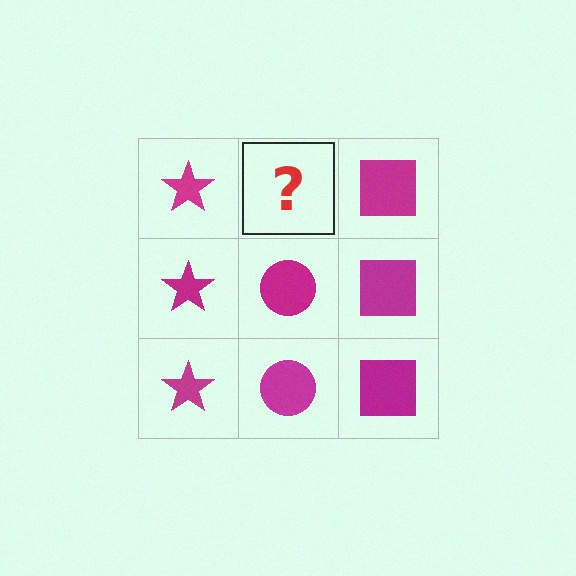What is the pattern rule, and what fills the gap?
The rule is that each column has a consistent shape. The gap should be filled with a magenta circle.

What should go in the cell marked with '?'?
The missing cell should contain a magenta circle.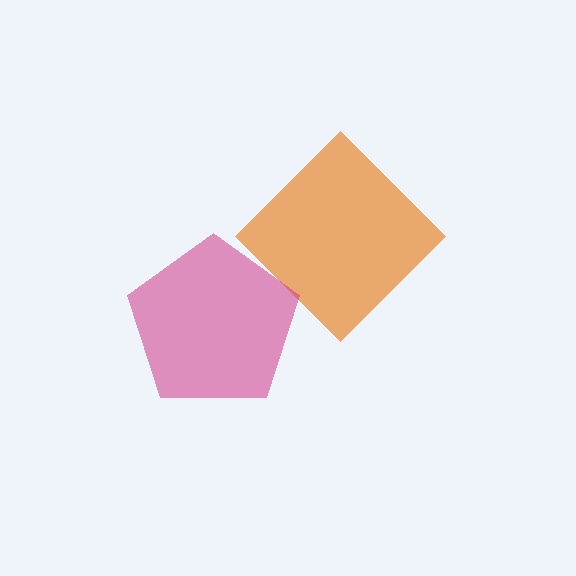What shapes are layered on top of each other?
The layered shapes are: an orange diamond, a magenta pentagon.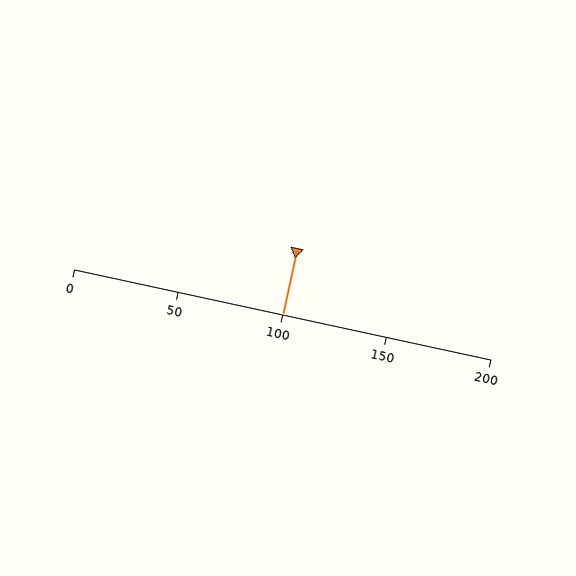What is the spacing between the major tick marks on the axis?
The major ticks are spaced 50 apart.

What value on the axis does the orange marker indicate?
The marker indicates approximately 100.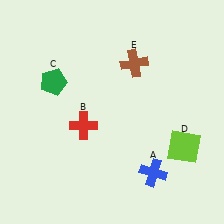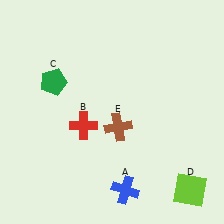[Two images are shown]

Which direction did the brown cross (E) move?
The brown cross (E) moved down.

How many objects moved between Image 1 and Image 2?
3 objects moved between the two images.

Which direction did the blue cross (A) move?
The blue cross (A) moved left.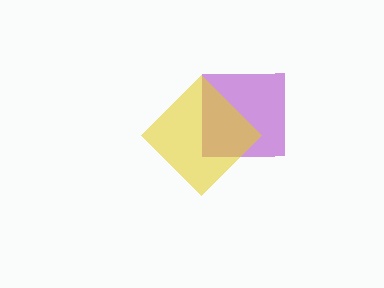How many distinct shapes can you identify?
There are 2 distinct shapes: a purple square, a yellow diamond.